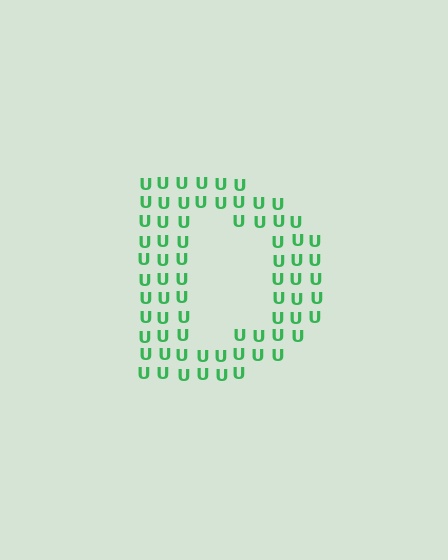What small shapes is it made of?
It is made of small letter U's.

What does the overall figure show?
The overall figure shows the letter D.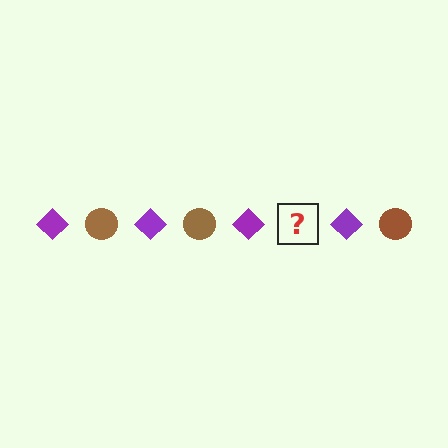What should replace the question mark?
The question mark should be replaced with a brown circle.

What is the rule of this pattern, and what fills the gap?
The rule is that the pattern alternates between purple diamond and brown circle. The gap should be filled with a brown circle.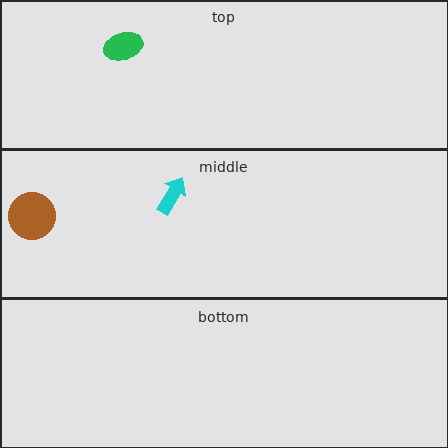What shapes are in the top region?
The green ellipse.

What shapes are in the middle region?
The brown circle, the cyan arrow.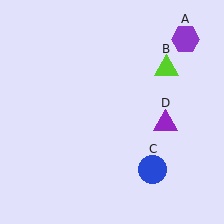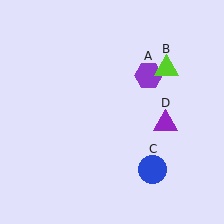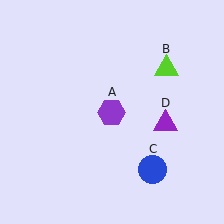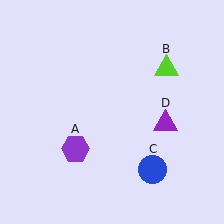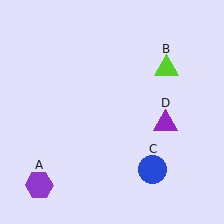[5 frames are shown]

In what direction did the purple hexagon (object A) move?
The purple hexagon (object A) moved down and to the left.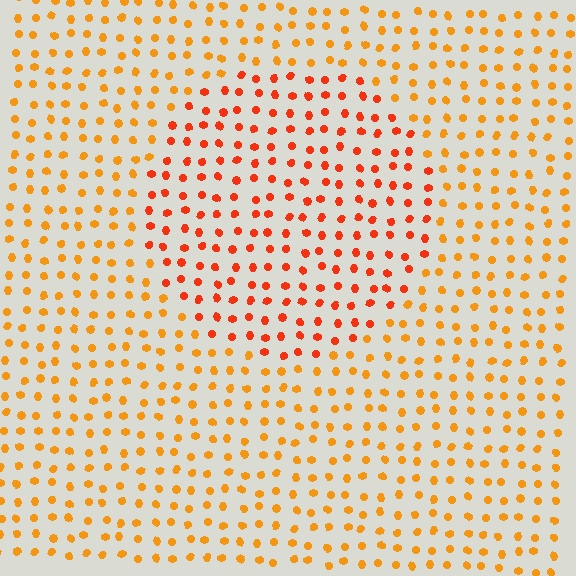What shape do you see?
I see a circle.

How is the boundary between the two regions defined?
The boundary is defined purely by a slight shift in hue (about 27 degrees). Spacing, size, and orientation are identical on both sides.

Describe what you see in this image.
The image is filled with small orange elements in a uniform arrangement. A circle-shaped region is visible where the elements are tinted to a slightly different hue, forming a subtle color boundary.